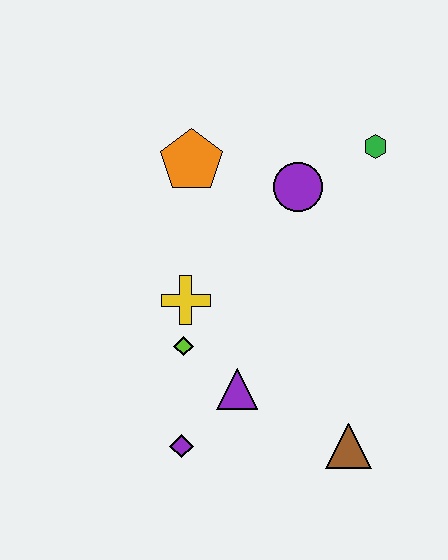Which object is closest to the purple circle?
The green hexagon is closest to the purple circle.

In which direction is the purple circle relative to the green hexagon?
The purple circle is to the left of the green hexagon.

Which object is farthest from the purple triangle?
The green hexagon is farthest from the purple triangle.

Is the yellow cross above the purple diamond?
Yes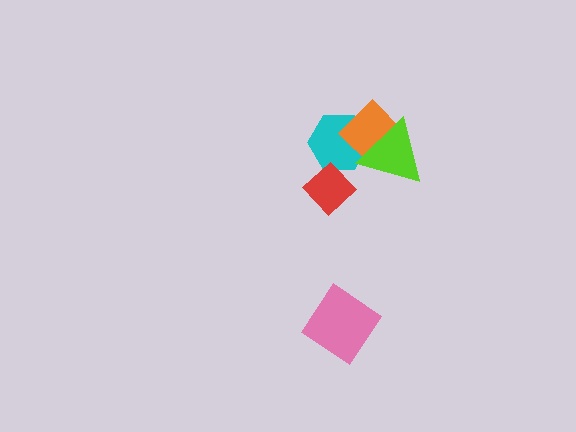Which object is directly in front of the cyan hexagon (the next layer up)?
The orange diamond is directly in front of the cyan hexagon.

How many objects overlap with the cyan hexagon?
3 objects overlap with the cyan hexagon.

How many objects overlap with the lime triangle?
2 objects overlap with the lime triangle.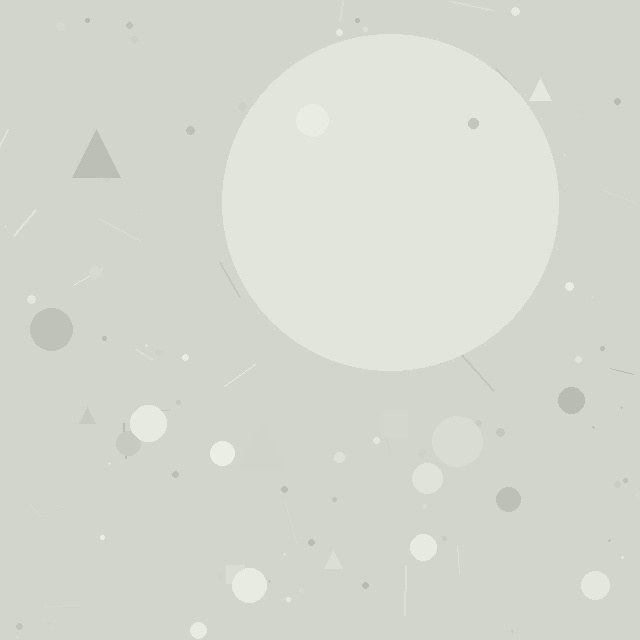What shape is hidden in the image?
A circle is hidden in the image.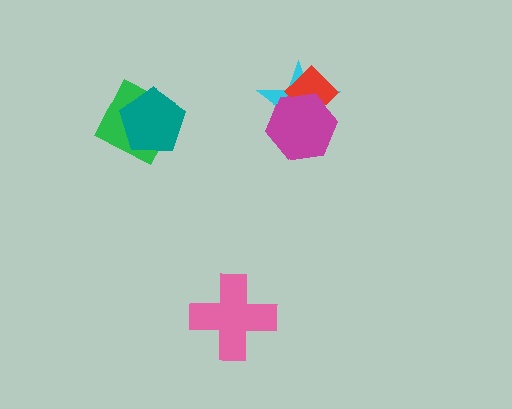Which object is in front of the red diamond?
The magenta hexagon is in front of the red diamond.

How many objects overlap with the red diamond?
2 objects overlap with the red diamond.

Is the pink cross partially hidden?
No, no other shape covers it.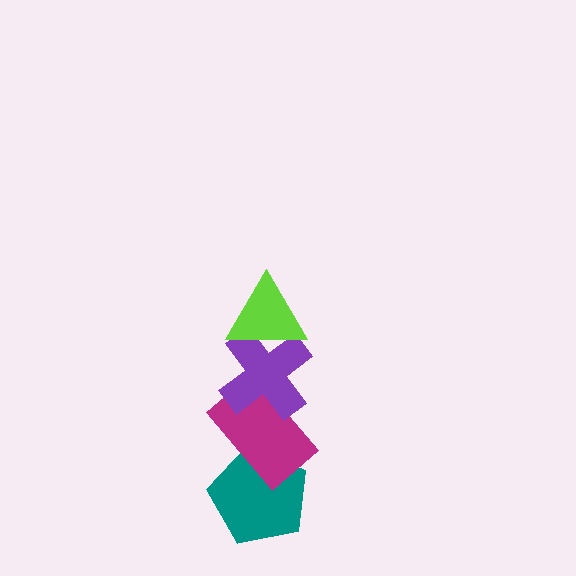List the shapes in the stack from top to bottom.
From top to bottom: the lime triangle, the purple cross, the magenta rectangle, the teal pentagon.